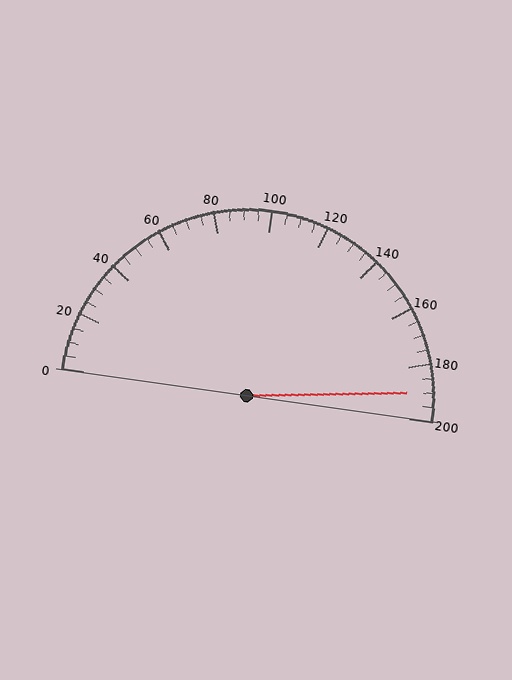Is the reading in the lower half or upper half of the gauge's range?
The reading is in the upper half of the range (0 to 200).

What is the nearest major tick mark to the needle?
The nearest major tick mark is 200.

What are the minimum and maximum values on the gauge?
The gauge ranges from 0 to 200.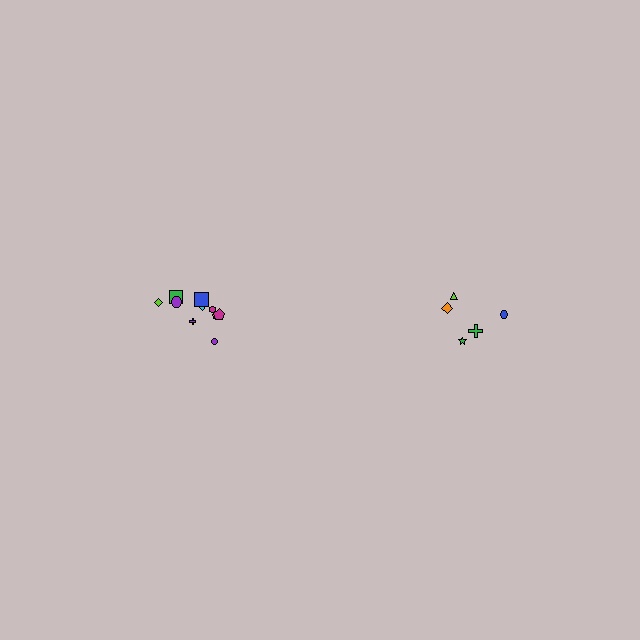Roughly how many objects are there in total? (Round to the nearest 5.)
Roughly 15 objects in total.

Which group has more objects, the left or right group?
The left group.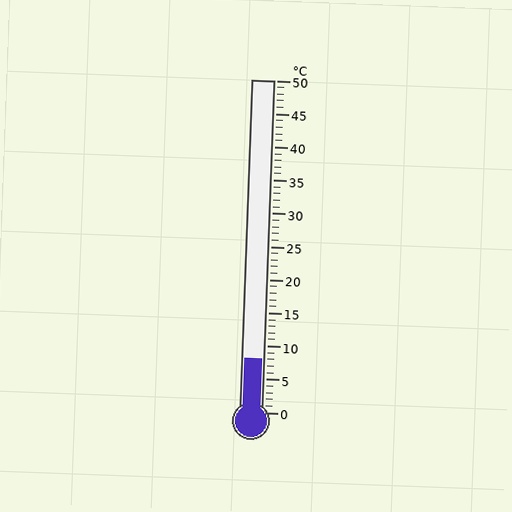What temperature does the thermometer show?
The thermometer shows approximately 8°C.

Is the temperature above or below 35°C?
The temperature is below 35°C.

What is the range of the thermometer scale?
The thermometer scale ranges from 0°C to 50°C.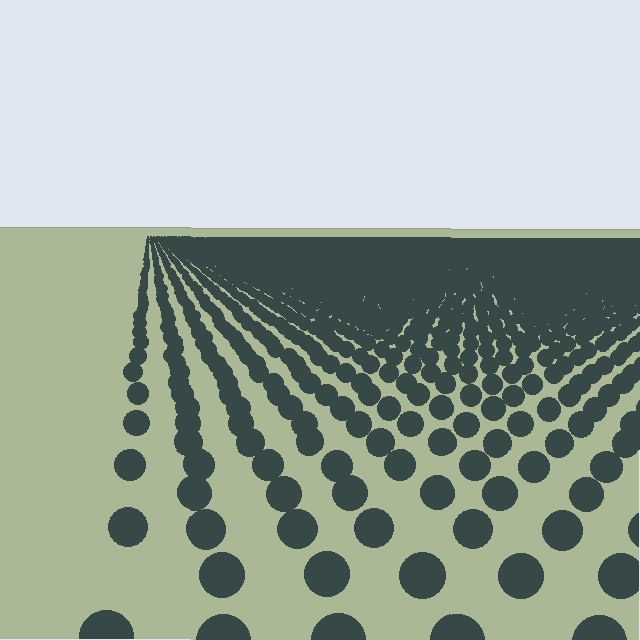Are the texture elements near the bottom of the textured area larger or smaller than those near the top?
Larger. Near the bottom, elements are closer to the viewer and appear at a bigger on-screen size.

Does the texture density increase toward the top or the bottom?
Density increases toward the top.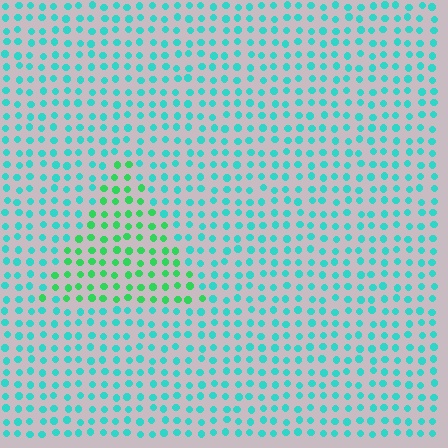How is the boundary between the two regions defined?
The boundary is defined purely by a slight shift in hue (about 40 degrees). Spacing, size, and orientation are identical on both sides.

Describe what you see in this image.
The image is filled with small cyan elements in a uniform arrangement. A triangle-shaped region is visible where the elements are tinted to a slightly different hue, forming a subtle color boundary.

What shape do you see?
I see a triangle.